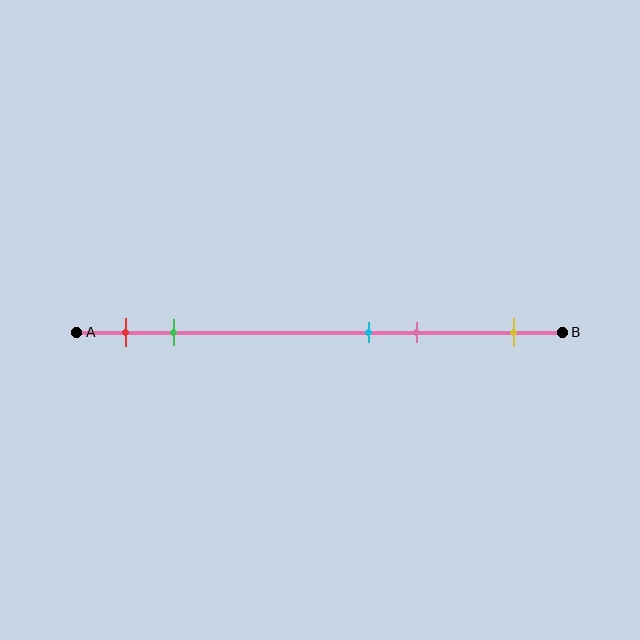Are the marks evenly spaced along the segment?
No, the marks are not evenly spaced.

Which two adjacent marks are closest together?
The cyan and pink marks are the closest adjacent pair.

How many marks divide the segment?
There are 5 marks dividing the segment.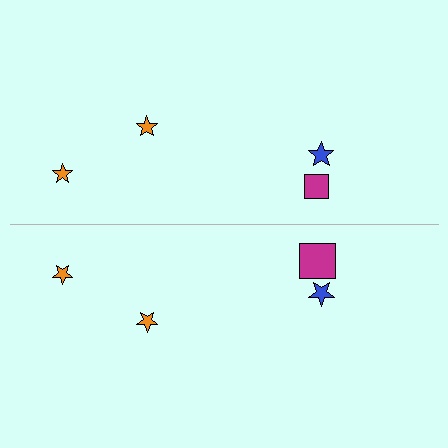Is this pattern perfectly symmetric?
No, the pattern is not perfectly symmetric. The magenta square on the bottom side has a different size than its mirror counterpart.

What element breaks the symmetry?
The magenta square on the bottom side has a different size than its mirror counterpart.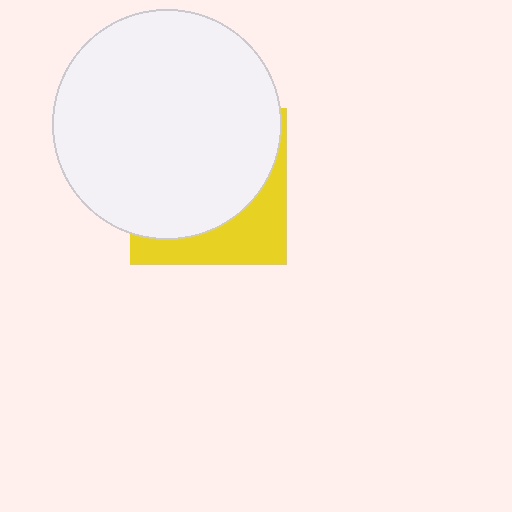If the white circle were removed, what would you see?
You would see the complete yellow square.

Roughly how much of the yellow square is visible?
A small part of it is visible (roughly 31%).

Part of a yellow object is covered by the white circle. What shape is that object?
It is a square.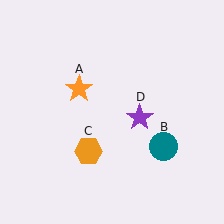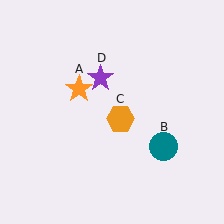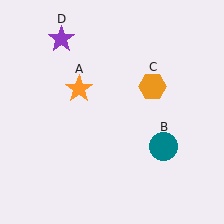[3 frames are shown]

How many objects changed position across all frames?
2 objects changed position: orange hexagon (object C), purple star (object D).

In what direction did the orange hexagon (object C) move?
The orange hexagon (object C) moved up and to the right.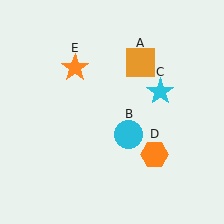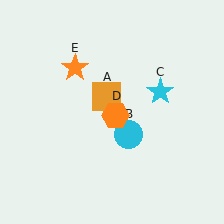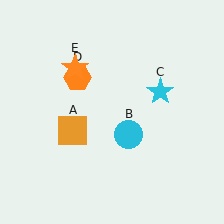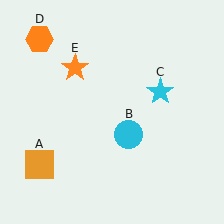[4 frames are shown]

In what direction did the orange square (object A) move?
The orange square (object A) moved down and to the left.